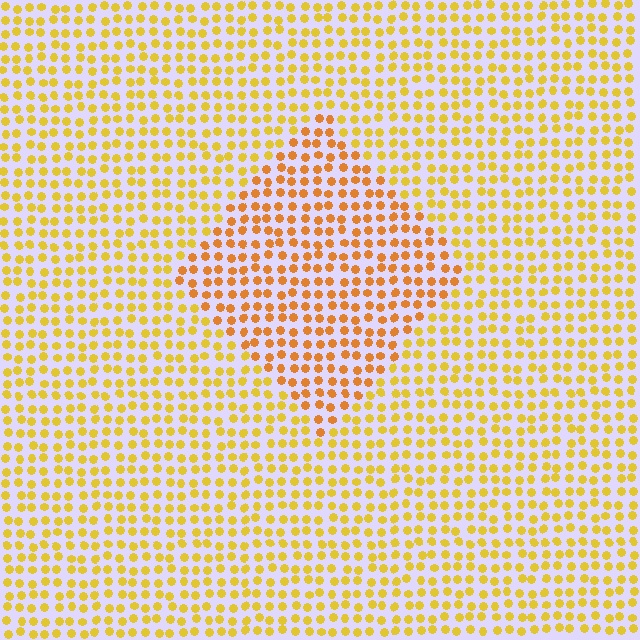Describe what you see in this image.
The image is filled with small yellow elements in a uniform arrangement. A diamond-shaped region is visible where the elements are tinted to a slightly different hue, forming a subtle color boundary.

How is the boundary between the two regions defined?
The boundary is defined purely by a slight shift in hue (about 24 degrees). Spacing, size, and orientation are identical on both sides.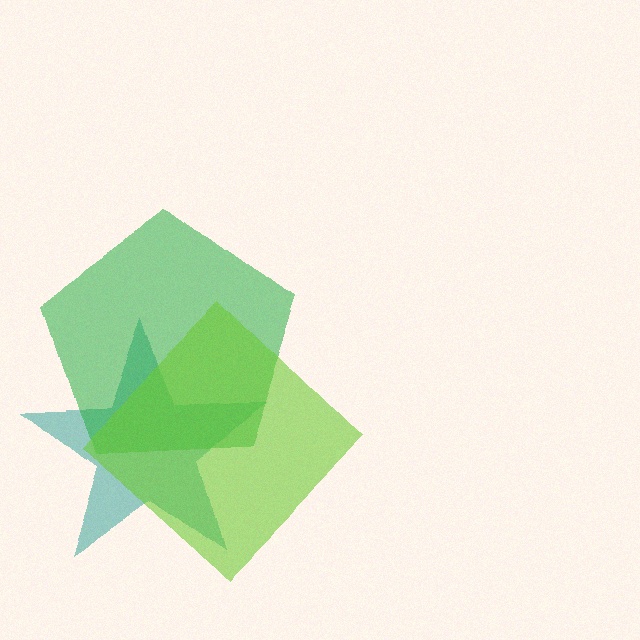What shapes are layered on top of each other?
The layered shapes are: a teal star, a green pentagon, a lime diamond.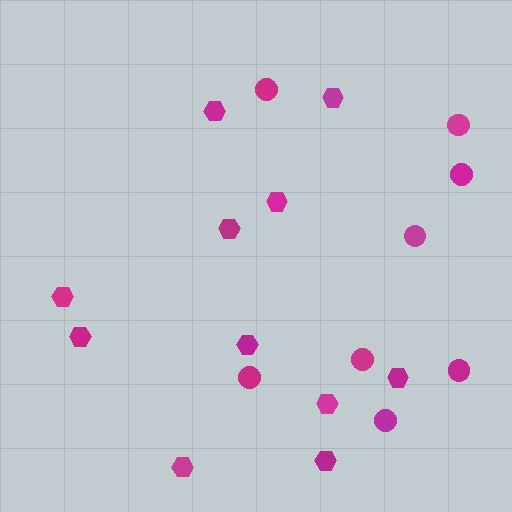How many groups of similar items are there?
There are 2 groups: one group of hexagons (11) and one group of circles (8).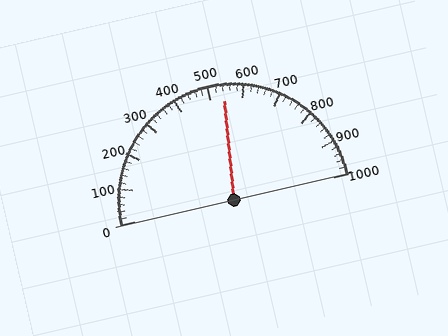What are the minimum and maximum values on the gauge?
The gauge ranges from 0 to 1000.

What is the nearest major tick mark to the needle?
The nearest major tick mark is 500.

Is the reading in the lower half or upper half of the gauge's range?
The reading is in the upper half of the range (0 to 1000).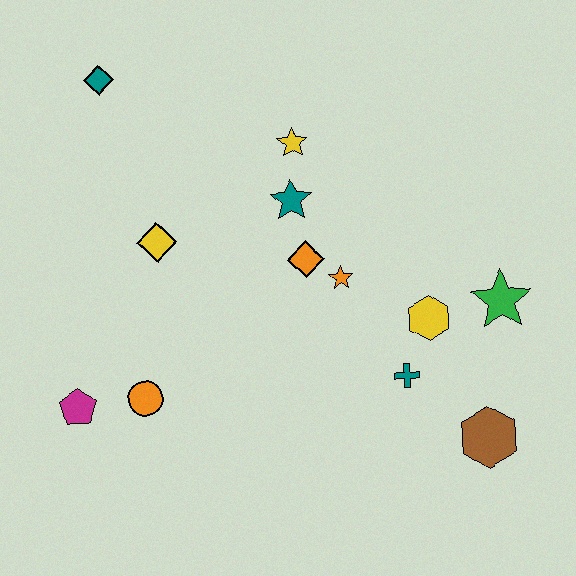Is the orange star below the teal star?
Yes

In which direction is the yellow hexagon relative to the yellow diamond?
The yellow hexagon is to the right of the yellow diamond.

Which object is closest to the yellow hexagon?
The teal cross is closest to the yellow hexagon.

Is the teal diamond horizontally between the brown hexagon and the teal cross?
No